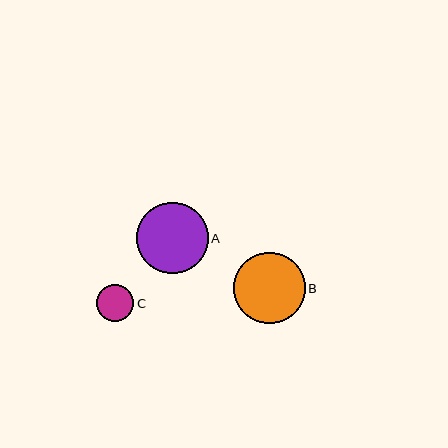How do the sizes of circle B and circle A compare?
Circle B and circle A are approximately the same size.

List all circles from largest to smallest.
From largest to smallest: B, A, C.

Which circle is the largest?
Circle B is the largest with a size of approximately 72 pixels.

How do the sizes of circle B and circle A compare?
Circle B and circle A are approximately the same size.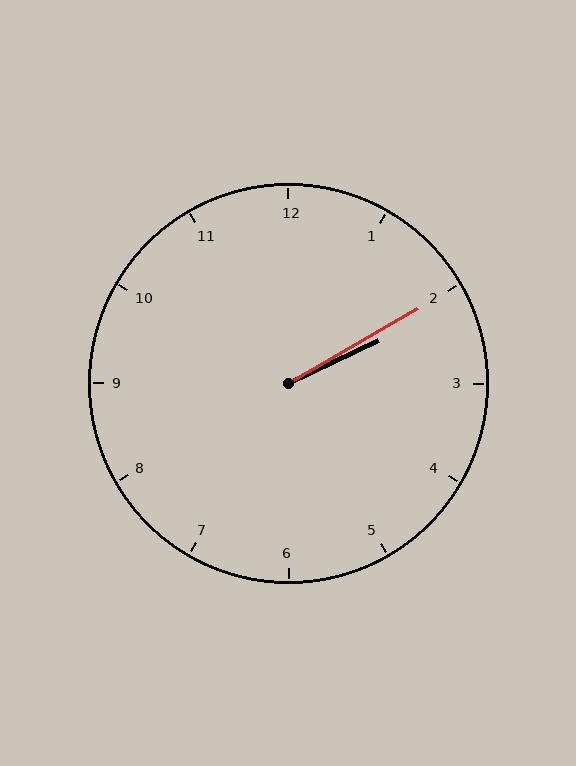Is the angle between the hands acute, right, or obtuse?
It is acute.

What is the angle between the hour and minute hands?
Approximately 5 degrees.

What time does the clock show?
2:10.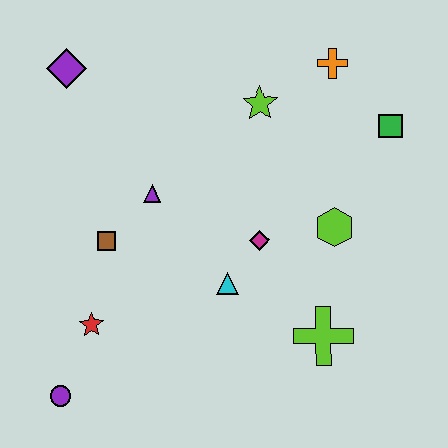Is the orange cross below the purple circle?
No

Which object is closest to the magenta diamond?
The cyan triangle is closest to the magenta diamond.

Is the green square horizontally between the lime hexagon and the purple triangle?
No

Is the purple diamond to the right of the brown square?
No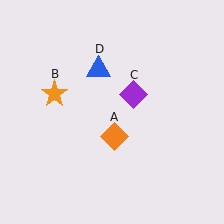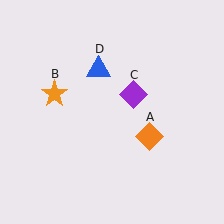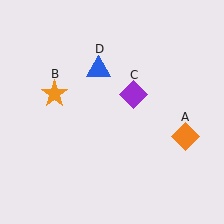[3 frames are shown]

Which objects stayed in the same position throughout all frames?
Orange star (object B) and purple diamond (object C) and blue triangle (object D) remained stationary.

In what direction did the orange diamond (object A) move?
The orange diamond (object A) moved right.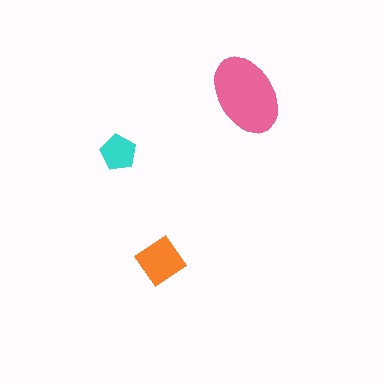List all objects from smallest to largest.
The cyan pentagon, the orange diamond, the pink ellipse.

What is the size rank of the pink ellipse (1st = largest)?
1st.